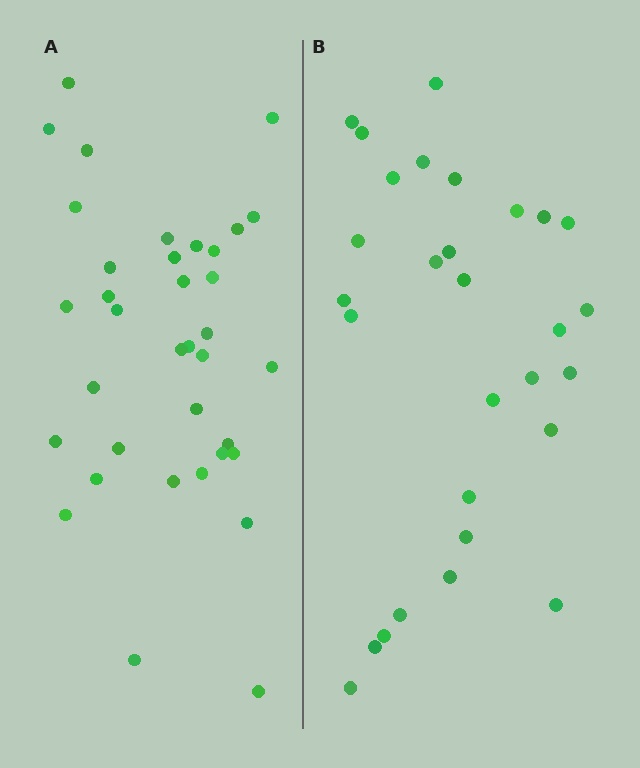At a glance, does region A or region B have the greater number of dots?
Region A (the left region) has more dots.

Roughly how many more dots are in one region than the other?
Region A has roughly 8 or so more dots than region B.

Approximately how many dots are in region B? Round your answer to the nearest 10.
About 30 dots. (The exact count is 29, which rounds to 30.)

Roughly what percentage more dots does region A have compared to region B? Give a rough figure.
About 25% more.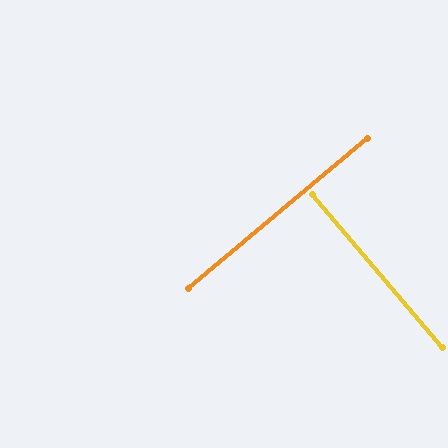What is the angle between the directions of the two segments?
Approximately 90 degrees.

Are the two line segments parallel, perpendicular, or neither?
Perpendicular — they meet at approximately 90°.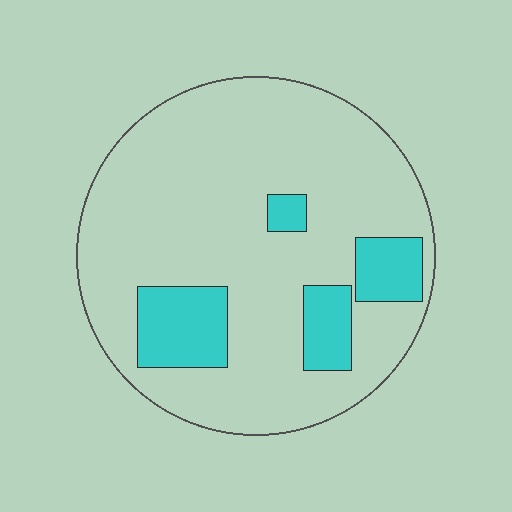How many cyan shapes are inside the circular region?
4.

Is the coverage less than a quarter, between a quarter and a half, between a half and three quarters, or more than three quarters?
Less than a quarter.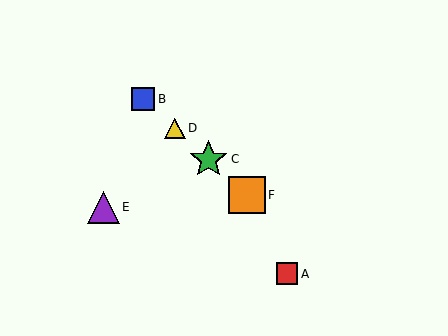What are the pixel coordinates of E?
Object E is at (104, 207).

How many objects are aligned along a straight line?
4 objects (B, C, D, F) are aligned along a straight line.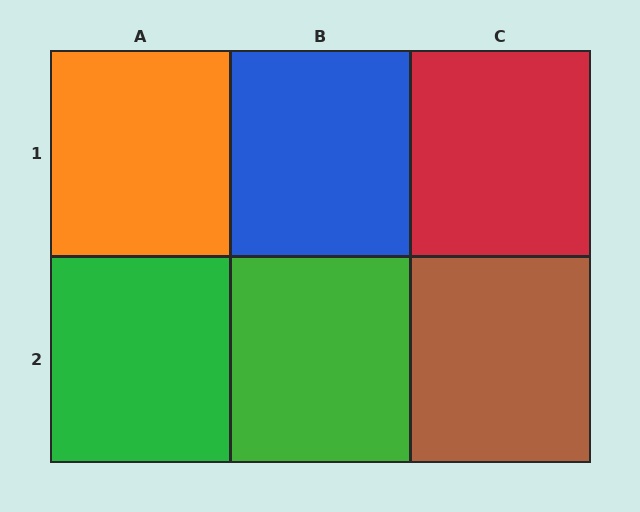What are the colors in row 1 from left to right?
Orange, blue, red.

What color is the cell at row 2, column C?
Brown.